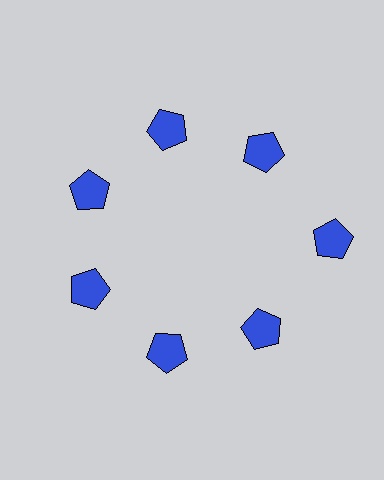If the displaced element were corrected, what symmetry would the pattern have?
It would have 7-fold rotational symmetry — the pattern would map onto itself every 51 degrees.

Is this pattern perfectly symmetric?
No. The 7 blue pentagons are arranged in a ring, but one element near the 3 o'clock position is pushed outward from the center, breaking the 7-fold rotational symmetry.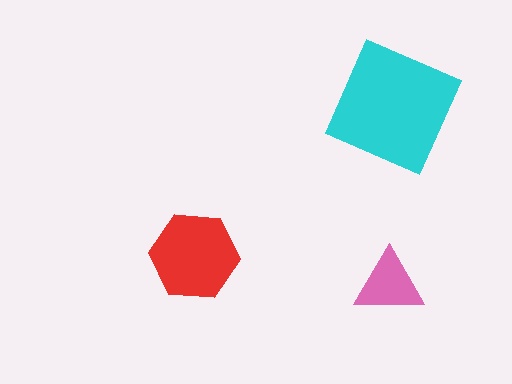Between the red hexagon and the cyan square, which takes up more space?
The cyan square.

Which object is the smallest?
The pink triangle.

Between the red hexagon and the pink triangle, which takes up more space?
The red hexagon.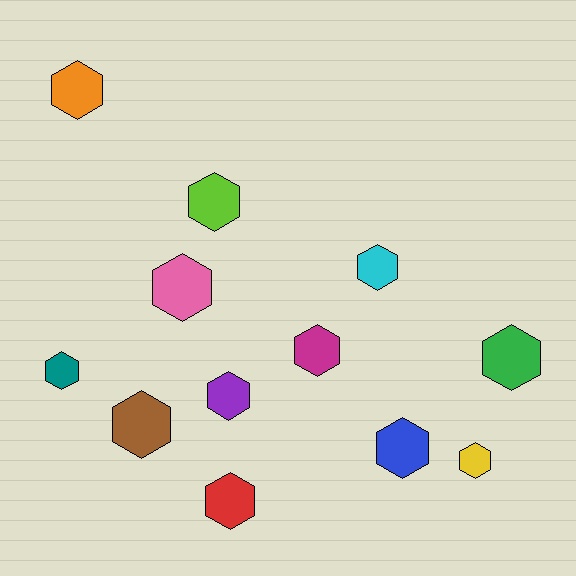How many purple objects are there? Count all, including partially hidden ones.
There is 1 purple object.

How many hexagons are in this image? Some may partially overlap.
There are 12 hexagons.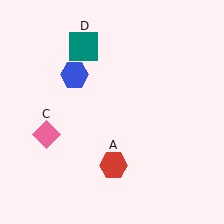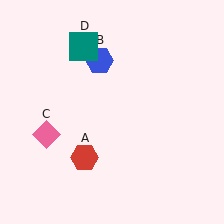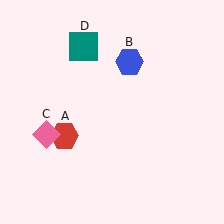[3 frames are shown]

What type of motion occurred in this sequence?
The red hexagon (object A), blue hexagon (object B) rotated clockwise around the center of the scene.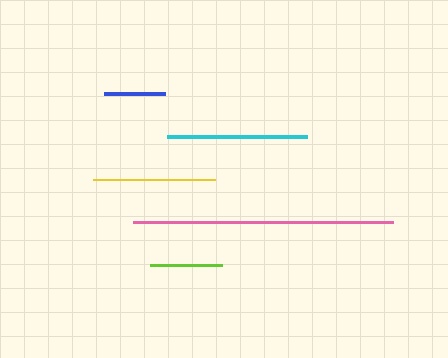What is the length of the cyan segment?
The cyan segment is approximately 141 pixels long.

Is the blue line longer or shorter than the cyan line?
The cyan line is longer than the blue line.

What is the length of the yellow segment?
The yellow segment is approximately 123 pixels long.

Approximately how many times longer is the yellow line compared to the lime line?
The yellow line is approximately 1.7 times the length of the lime line.